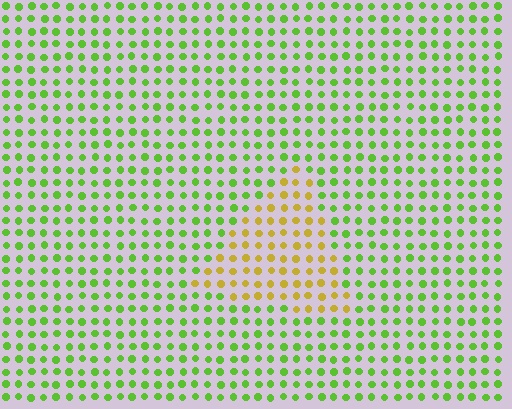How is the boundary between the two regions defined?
The boundary is defined purely by a slight shift in hue (about 52 degrees). Spacing, size, and orientation are identical on both sides.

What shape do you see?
I see a triangle.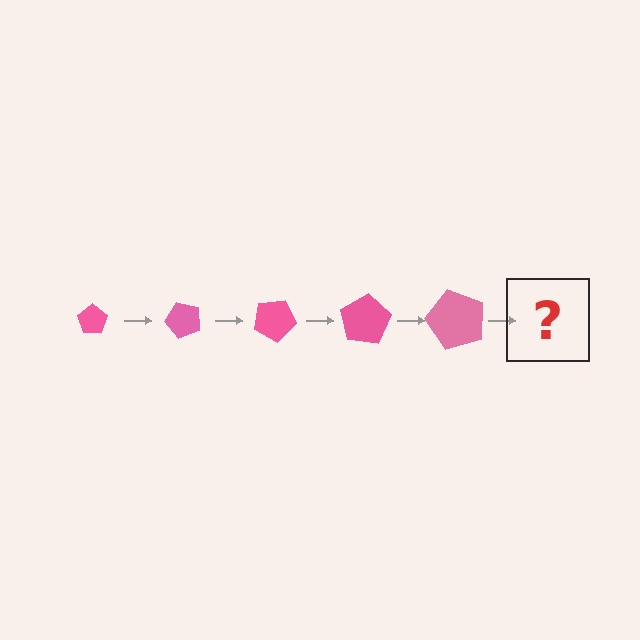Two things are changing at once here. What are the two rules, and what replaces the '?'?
The two rules are that the pentagon grows larger each step and it rotates 50 degrees each step. The '?' should be a pentagon, larger than the previous one and rotated 250 degrees from the start.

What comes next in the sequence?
The next element should be a pentagon, larger than the previous one and rotated 250 degrees from the start.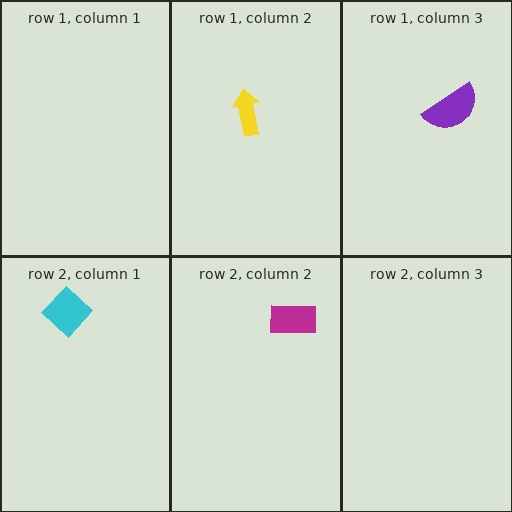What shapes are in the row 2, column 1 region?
The cyan diamond.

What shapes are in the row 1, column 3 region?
The purple semicircle.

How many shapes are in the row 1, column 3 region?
1.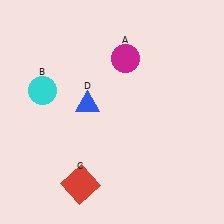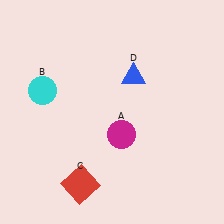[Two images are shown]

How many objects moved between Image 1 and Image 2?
2 objects moved between the two images.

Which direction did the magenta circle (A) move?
The magenta circle (A) moved down.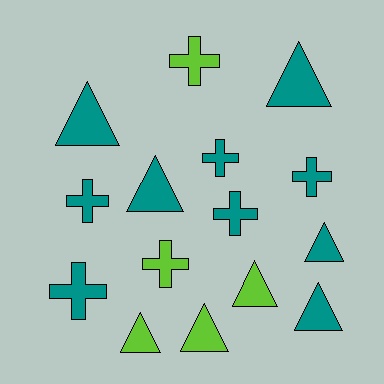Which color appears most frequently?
Teal, with 10 objects.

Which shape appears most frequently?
Triangle, with 8 objects.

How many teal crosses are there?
There are 5 teal crosses.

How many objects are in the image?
There are 15 objects.